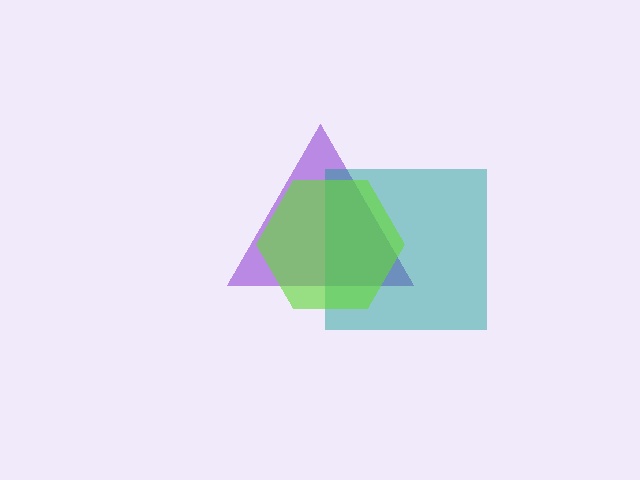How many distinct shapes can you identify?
There are 3 distinct shapes: a purple triangle, a teal square, a lime hexagon.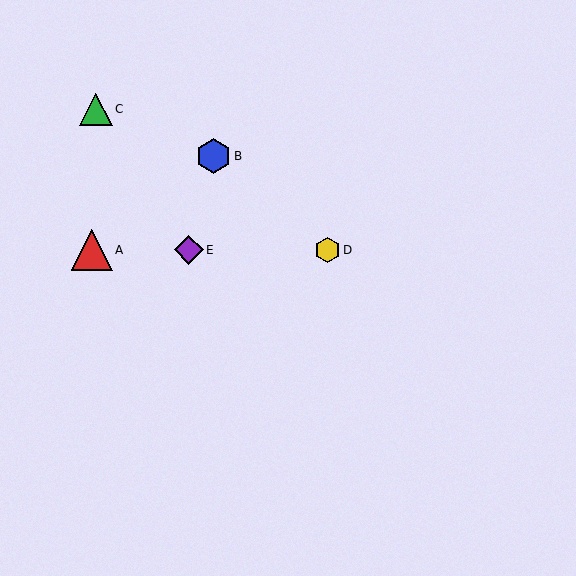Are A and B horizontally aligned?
No, A is at y≈250 and B is at y≈156.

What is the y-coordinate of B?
Object B is at y≈156.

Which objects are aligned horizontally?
Objects A, D, E are aligned horizontally.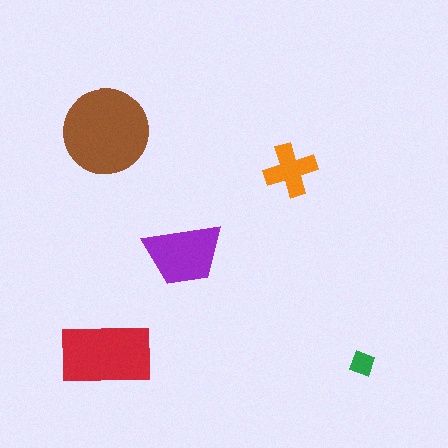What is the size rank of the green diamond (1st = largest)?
5th.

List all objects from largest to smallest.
The brown circle, the red rectangle, the purple trapezoid, the orange cross, the green diamond.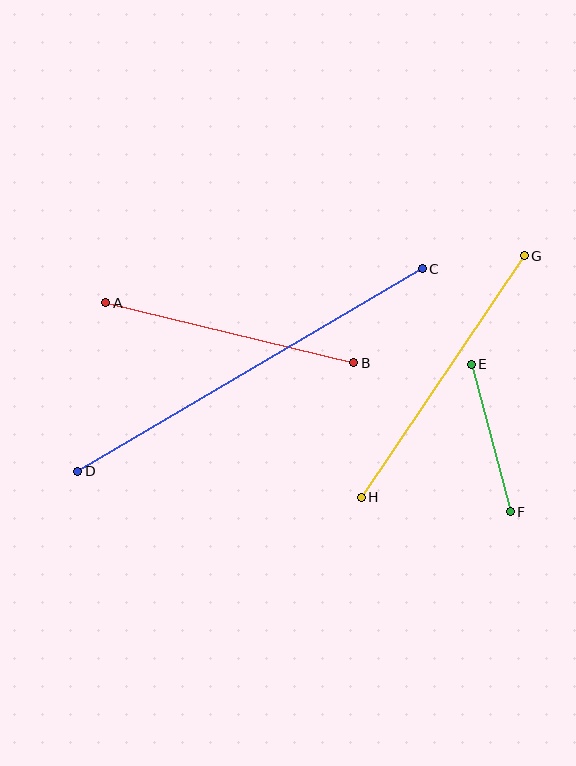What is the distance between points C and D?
The distance is approximately 399 pixels.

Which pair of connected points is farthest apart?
Points C and D are farthest apart.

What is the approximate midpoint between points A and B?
The midpoint is at approximately (230, 333) pixels.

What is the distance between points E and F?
The distance is approximately 153 pixels.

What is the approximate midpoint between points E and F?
The midpoint is at approximately (491, 438) pixels.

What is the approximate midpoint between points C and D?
The midpoint is at approximately (250, 370) pixels.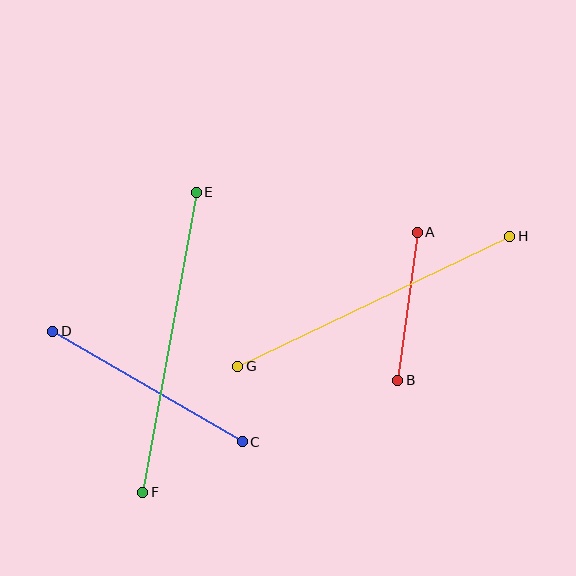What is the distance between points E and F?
The distance is approximately 305 pixels.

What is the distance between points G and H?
The distance is approximately 301 pixels.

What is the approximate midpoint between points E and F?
The midpoint is at approximately (169, 342) pixels.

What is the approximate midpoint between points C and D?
The midpoint is at approximately (147, 387) pixels.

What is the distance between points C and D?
The distance is approximately 219 pixels.